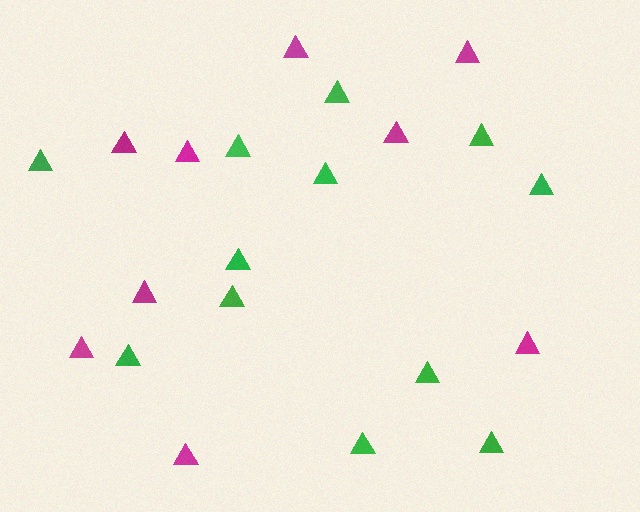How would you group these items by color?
There are 2 groups: one group of green triangles (12) and one group of magenta triangles (9).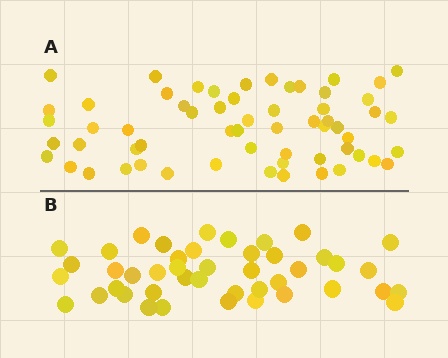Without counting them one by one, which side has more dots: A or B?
Region A (the top region) has more dots.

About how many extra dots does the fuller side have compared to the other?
Region A has approximately 15 more dots than region B.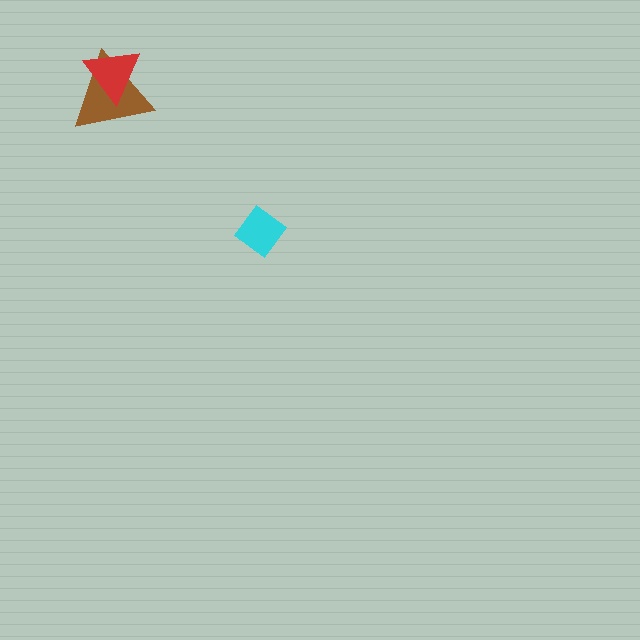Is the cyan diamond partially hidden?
No, no other shape covers it.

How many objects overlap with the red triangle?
1 object overlaps with the red triangle.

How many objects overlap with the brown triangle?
1 object overlaps with the brown triangle.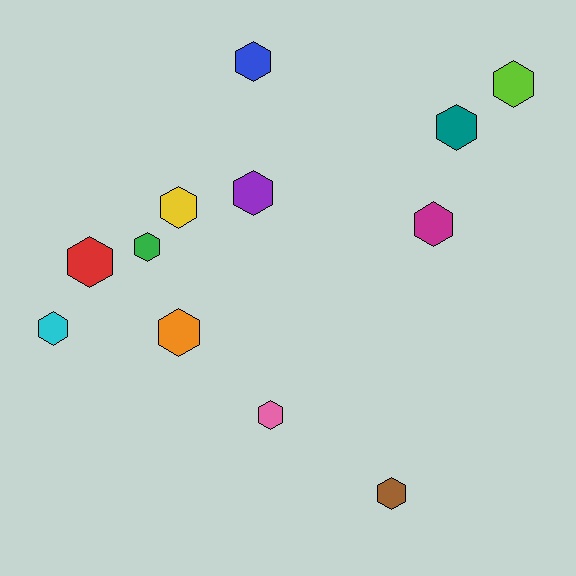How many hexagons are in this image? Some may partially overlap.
There are 12 hexagons.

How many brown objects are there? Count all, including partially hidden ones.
There is 1 brown object.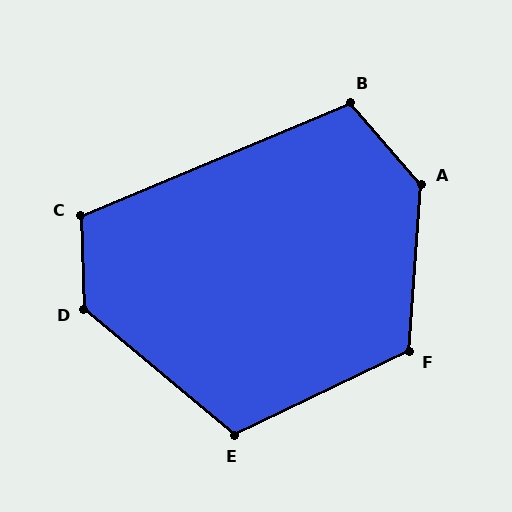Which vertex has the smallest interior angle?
B, at approximately 108 degrees.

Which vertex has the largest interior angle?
A, at approximately 135 degrees.